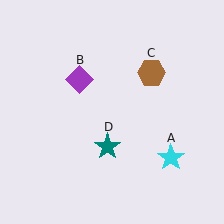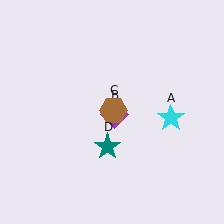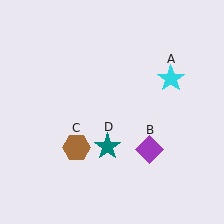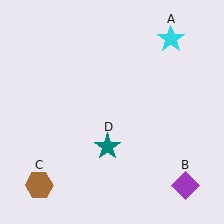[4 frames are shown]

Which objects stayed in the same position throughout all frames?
Teal star (object D) remained stationary.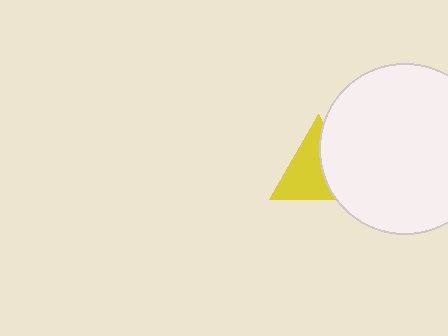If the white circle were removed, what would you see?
You would see the complete yellow triangle.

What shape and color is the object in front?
The object in front is a white circle.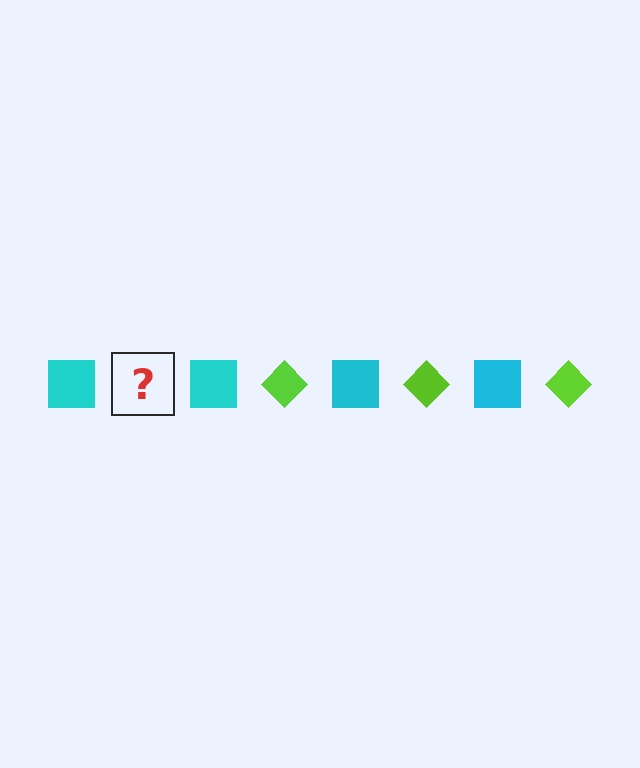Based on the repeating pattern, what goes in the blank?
The blank should be a lime diamond.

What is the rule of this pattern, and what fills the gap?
The rule is that the pattern alternates between cyan square and lime diamond. The gap should be filled with a lime diamond.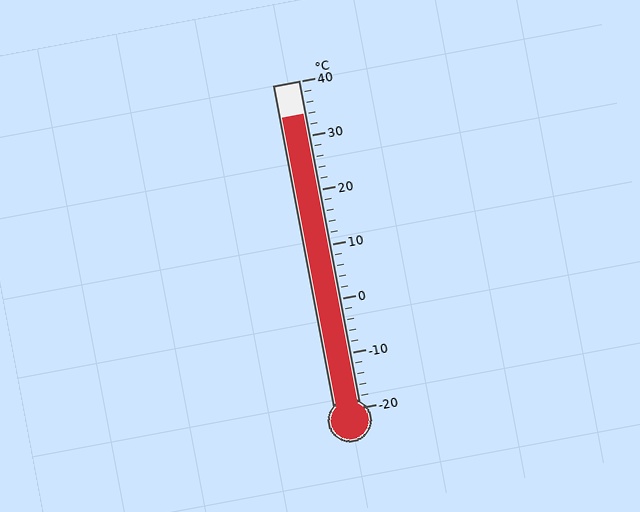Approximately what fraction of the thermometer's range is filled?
The thermometer is filled to approximately 90% of its range.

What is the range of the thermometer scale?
The thermometer scale ranges from -20°C to 40°C.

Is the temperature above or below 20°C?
The temperature is above 20°C.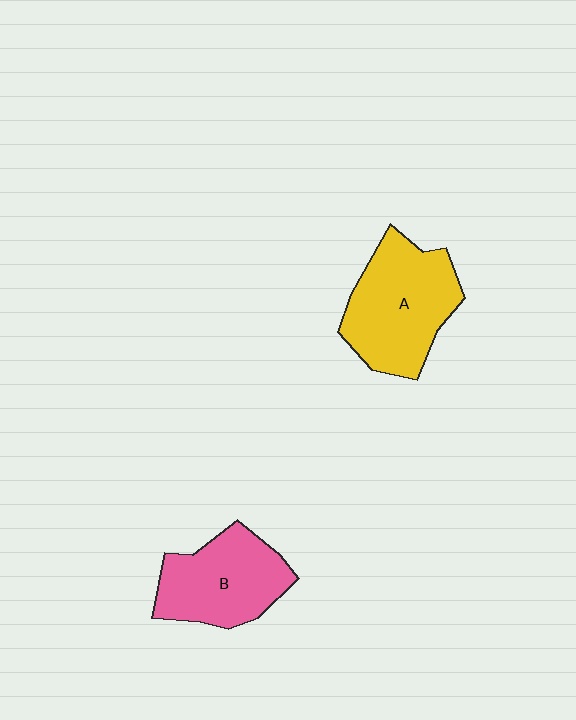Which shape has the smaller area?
Shape B (pink).